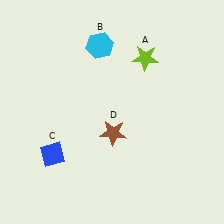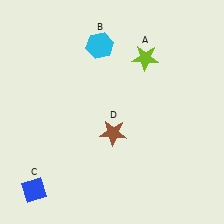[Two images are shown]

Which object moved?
The blue diamond (C) moved down.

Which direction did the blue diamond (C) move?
The blue diamond (C) moved down.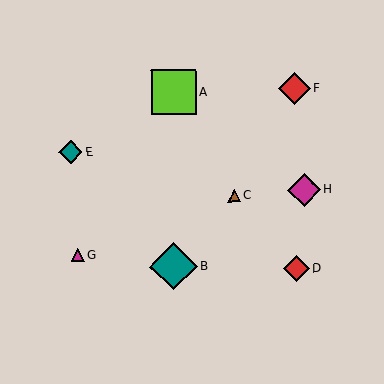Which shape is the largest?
The teal diamond (labeled B) is the largest.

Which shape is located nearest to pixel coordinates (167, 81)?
The lime square (labeled A) at (173, 92) is nearest to that location.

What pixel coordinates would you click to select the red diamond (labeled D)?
Click at (296, 268) to select the red diamond D.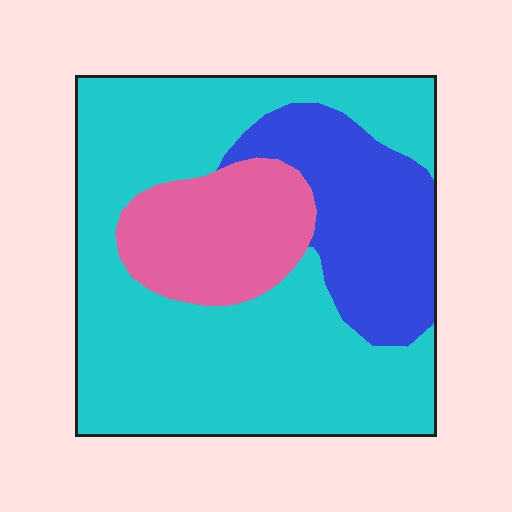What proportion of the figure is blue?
Blue takes up about one fifth (1/5) of the figure.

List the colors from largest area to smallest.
From largest to smallest: cyan, blue, pink.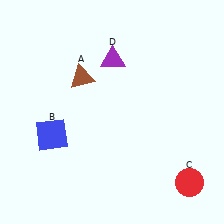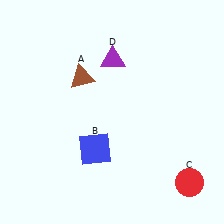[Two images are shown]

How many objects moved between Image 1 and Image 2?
1 object moved between the two images.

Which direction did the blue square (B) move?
The blue square (B) moved right.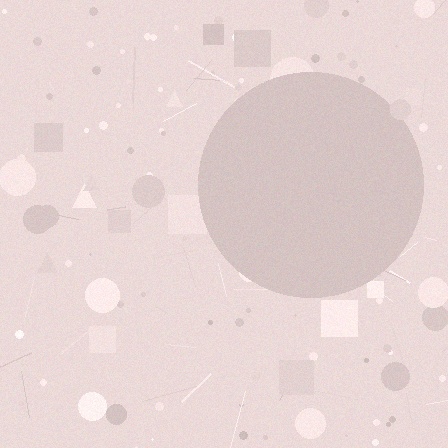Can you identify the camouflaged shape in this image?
The camouflaged shape is a circle.